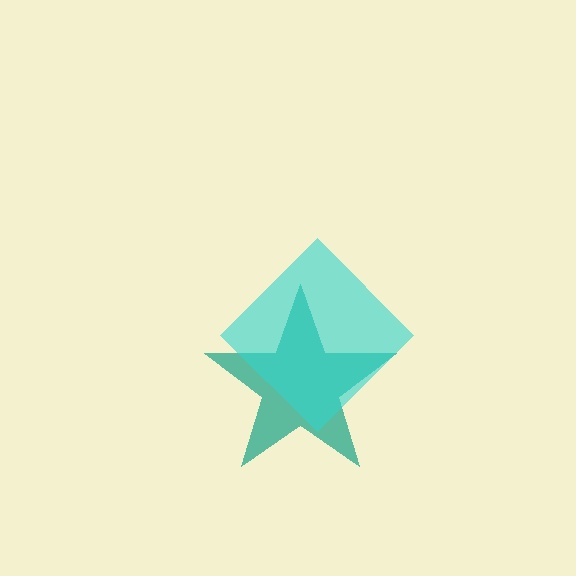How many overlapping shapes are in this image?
There are 2 overlapping shapes in the image.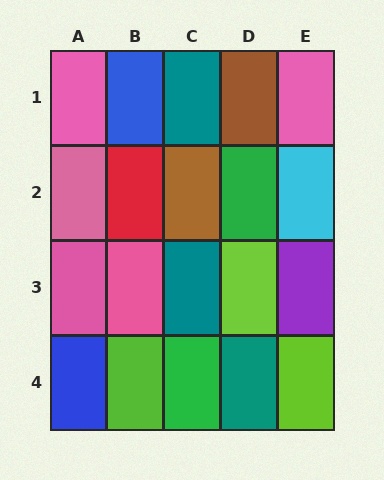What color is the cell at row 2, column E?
Cyan.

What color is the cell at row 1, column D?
Brown.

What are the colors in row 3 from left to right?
Pink, pink, teal, lime, purple.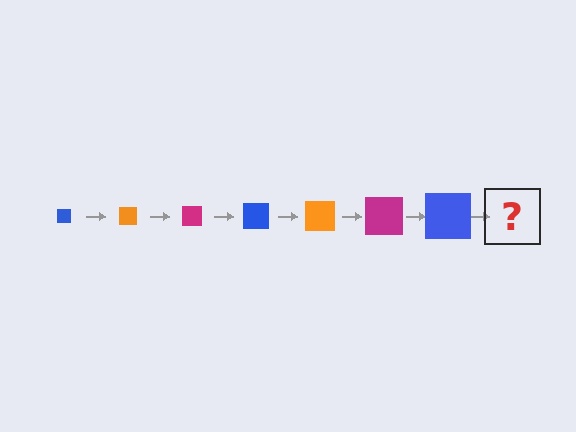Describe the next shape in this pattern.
It should be an orange square, larger than the previous one.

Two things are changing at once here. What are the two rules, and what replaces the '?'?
The two rules are that the square grows larger each step and the color cycles through blue, orange, and magenta. The '?' should be an orange square, larger than the previous one.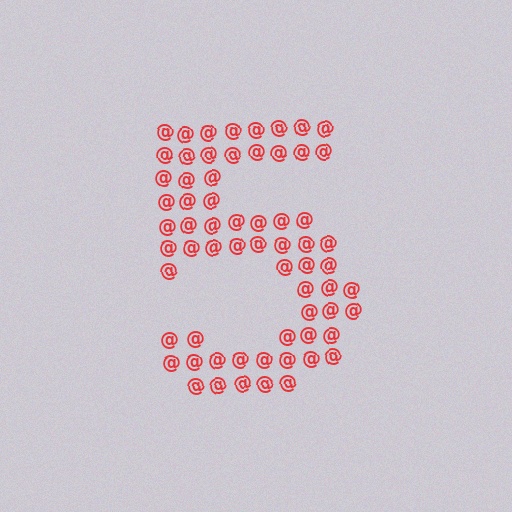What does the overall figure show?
The overall figure shows the digit 5.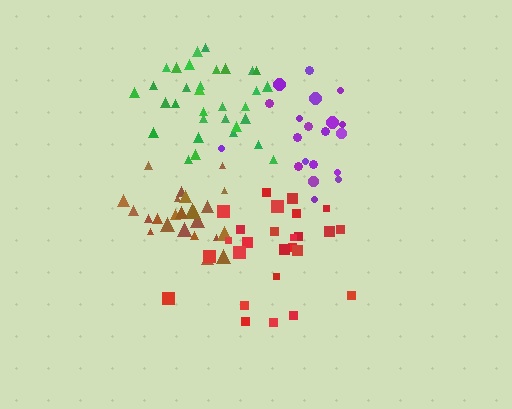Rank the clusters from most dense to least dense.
brown, green, purple, red.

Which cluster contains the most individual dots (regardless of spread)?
Green (32).